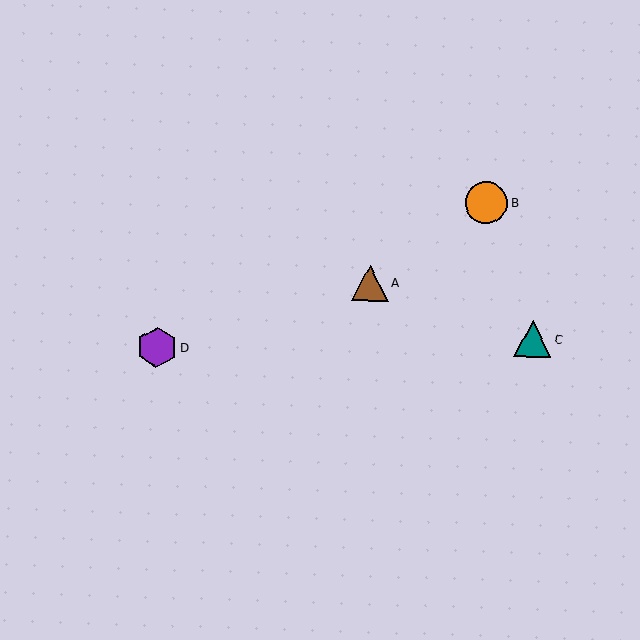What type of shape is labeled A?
Shape A is a brown triangle.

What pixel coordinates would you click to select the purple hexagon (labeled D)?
Click at (157, 347) to select the purple hexagon D.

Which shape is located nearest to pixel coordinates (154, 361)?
The purple hexagon (labeled D) at (157, 347) is nearest to that location.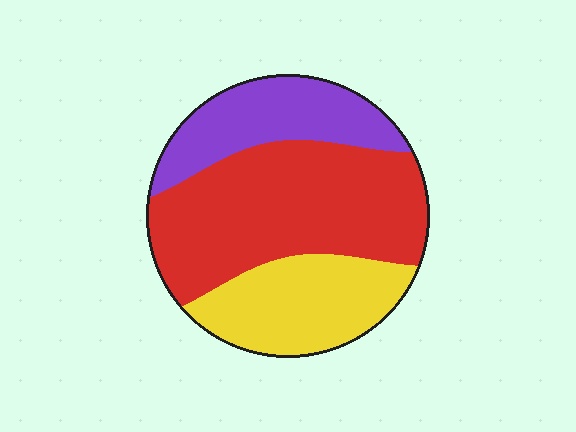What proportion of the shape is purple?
Purple covers 23% of the shape.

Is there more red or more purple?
Red.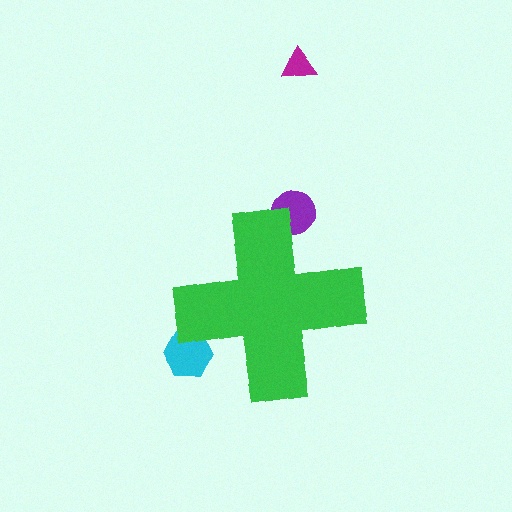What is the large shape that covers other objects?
A green cross.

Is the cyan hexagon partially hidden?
Yes, the cyan hexagon is partially hidden behind the green cross.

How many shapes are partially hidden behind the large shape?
2 shapes are partially hidden.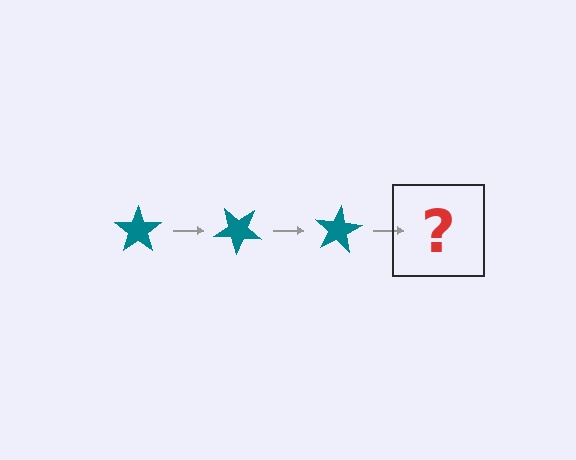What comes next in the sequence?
The next element should be a teal star rotated 120 degrees.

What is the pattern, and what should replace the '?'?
The pattern is that the star rotates 40 degrees each step. The '?' should be a teal star rotated 120 degrees.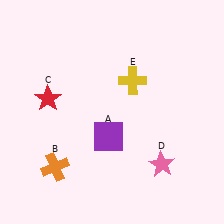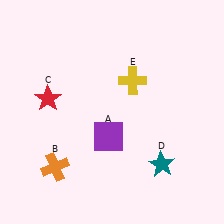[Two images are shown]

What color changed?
The star (D) changed from pink in Image 1 to teal in Image 2.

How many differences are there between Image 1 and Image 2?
There is 1 difference between the two images.